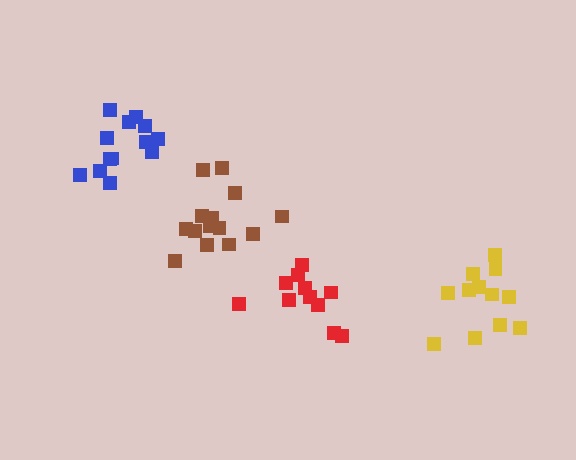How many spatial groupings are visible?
There are 4 spatial groupings.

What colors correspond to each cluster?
The clusters are colored: yellow, brown, red, blue.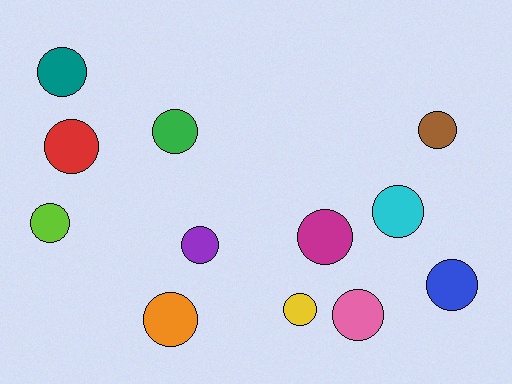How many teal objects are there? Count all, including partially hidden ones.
There is 1 teal object.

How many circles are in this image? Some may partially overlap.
There are 12 circles.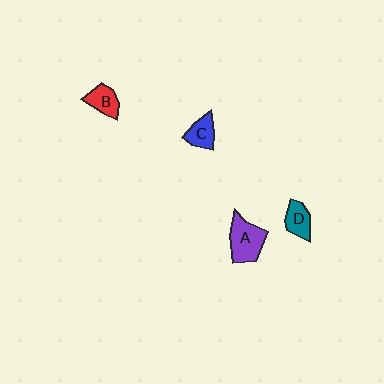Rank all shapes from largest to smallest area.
From largest to smallest: A (purple), D (teal), B (red), C (blue).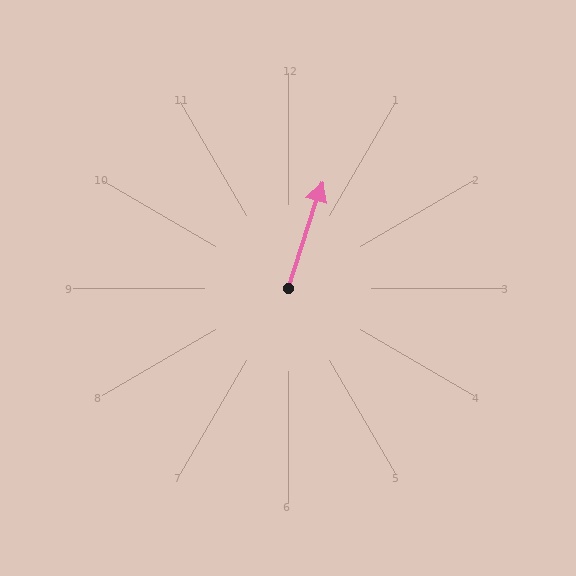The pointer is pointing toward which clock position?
Roughly 1 o'clock.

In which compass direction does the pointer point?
North.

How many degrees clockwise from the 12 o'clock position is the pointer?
Approximately 18 degrees.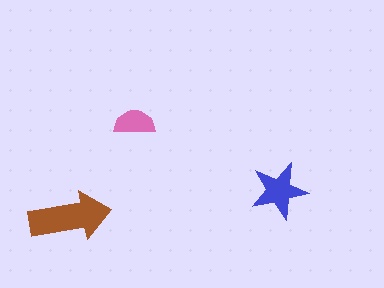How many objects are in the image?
There are 3 objects in the image.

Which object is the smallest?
The pink semicircle.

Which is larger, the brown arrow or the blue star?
The brown arrow.